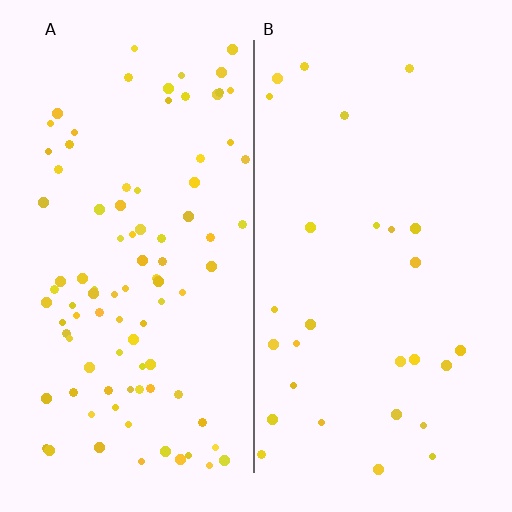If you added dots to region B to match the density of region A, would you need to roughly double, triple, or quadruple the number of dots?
Approximately triple.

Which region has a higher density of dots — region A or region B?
A (the left).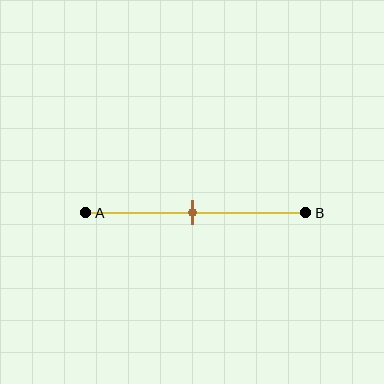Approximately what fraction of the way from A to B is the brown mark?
The brown mark is approximately 50% of the way from A to B.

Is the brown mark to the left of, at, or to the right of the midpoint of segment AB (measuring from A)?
The brown mark is approximately at the midpoint of segment AB.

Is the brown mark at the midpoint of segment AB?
Yes, the mark is approximately at the midpoint.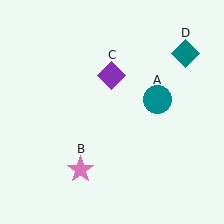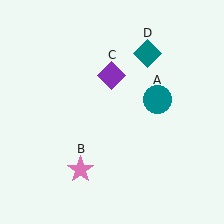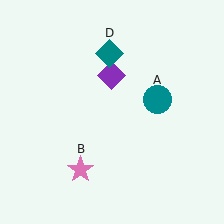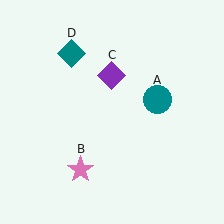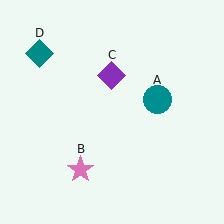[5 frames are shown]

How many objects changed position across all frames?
1 object changed position: teal diamond (object D).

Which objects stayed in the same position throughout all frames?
Teal circle (object A) and pink star (object B) and purple diamond (object C) remained stationary.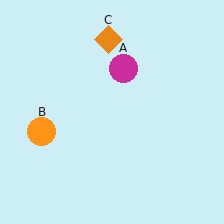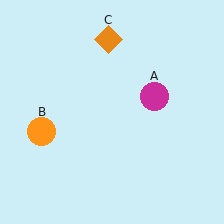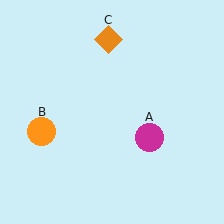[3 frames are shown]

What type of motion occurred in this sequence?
The magenta circle (object A) rotated clockwise around the center of the scene.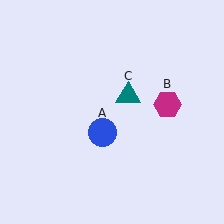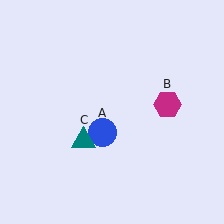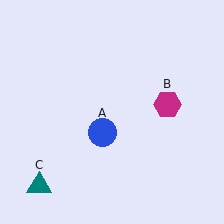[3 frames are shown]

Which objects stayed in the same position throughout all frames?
Blue circle (object A) and magenta hexagon (object B) remained stationary.